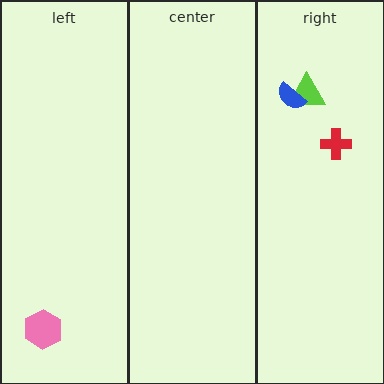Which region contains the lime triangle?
The right region.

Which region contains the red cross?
The right region.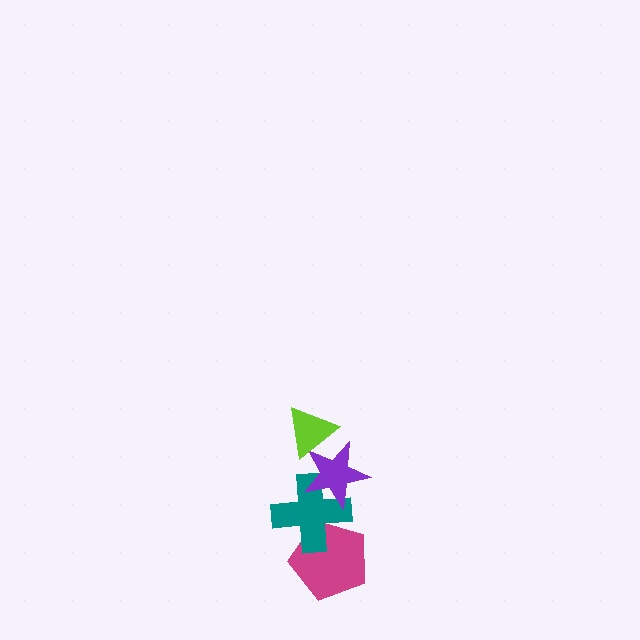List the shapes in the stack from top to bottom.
From top to bottom: the lime triangle, the purple star, the teal cross, the magenta pentagon.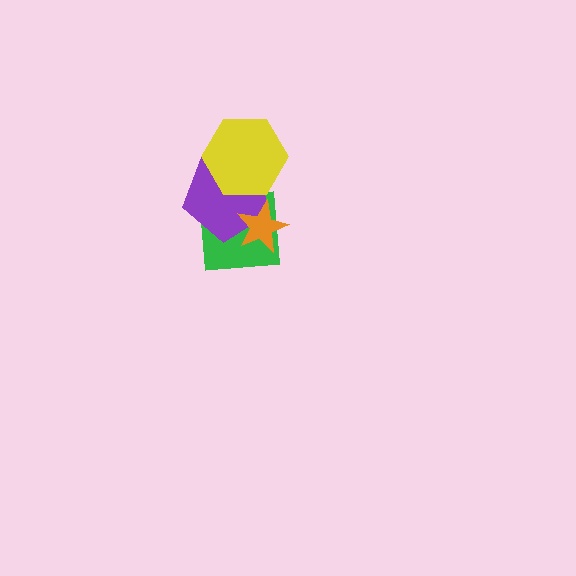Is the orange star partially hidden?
No, no other shape covers it.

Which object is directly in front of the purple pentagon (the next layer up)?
The orange star is directly in front of the purple pentagon.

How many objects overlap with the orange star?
2 objects overlap with the orange star.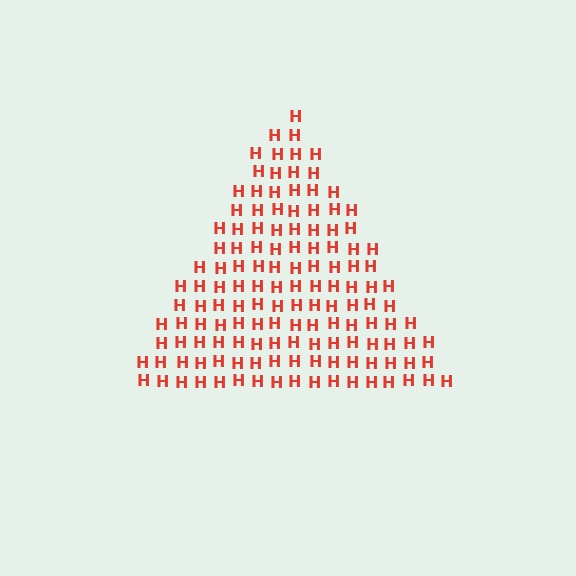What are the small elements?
The small elements are letter H's.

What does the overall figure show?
The overall figure shows a triangle.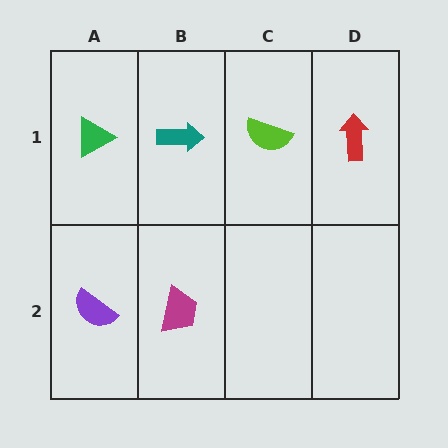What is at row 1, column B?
A teal arrow.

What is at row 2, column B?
A magenta trapezoid.